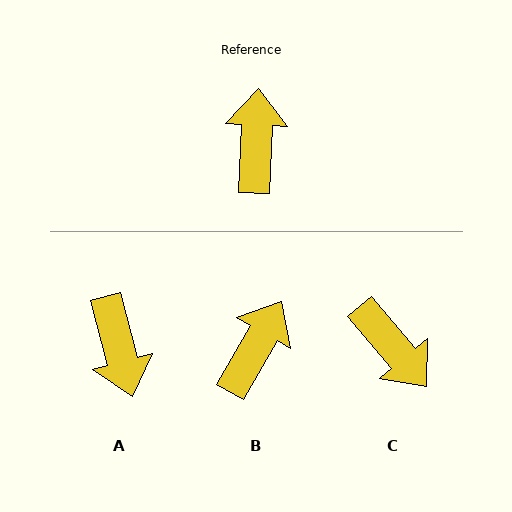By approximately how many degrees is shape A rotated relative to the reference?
Approximately 163 degrees clockwise.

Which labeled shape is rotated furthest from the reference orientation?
A, about 163 degrees away.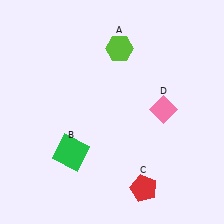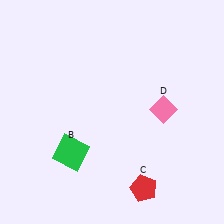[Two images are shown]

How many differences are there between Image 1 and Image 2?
There is 1 difference between the two images.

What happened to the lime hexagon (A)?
The lime hexagon (A) was removed in Image 2. It was in the top-right area of Image 1.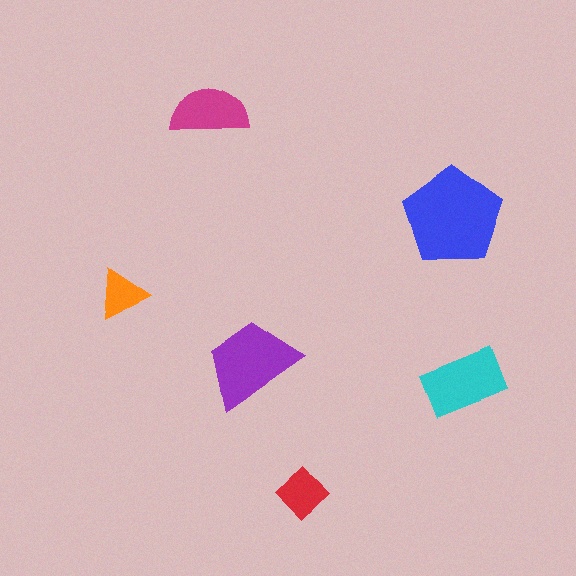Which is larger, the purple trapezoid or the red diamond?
The purple trapezoid.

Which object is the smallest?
The orange triangle.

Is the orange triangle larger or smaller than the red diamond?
Smaller.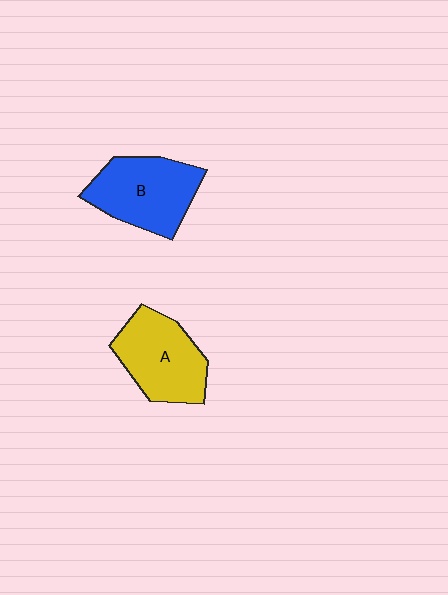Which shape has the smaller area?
Shape A (yellow).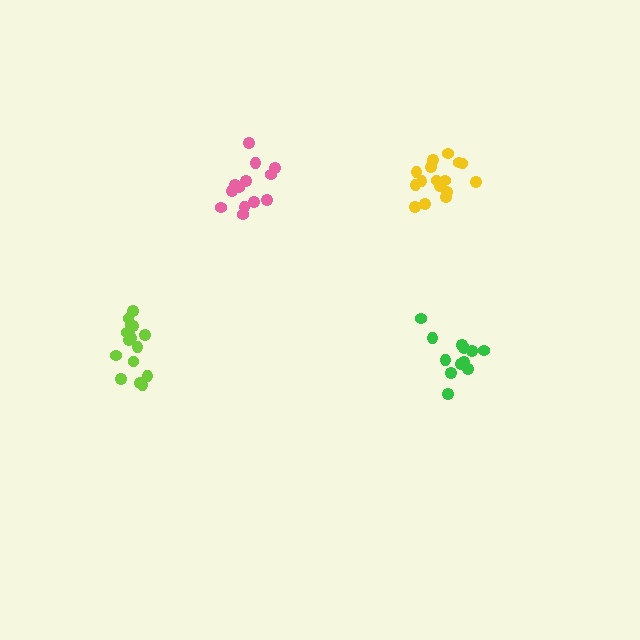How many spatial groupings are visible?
There are 4 spatial groupings.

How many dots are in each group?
Group 1: 16 dots, Group 2: 12 dots, Group 3: 16 dots, Group 4: 13 dots (57 total).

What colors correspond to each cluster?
The clusters are colored: yellow, green, lime, pink.